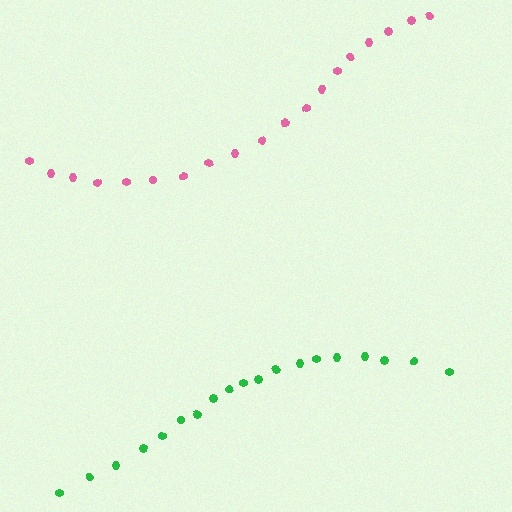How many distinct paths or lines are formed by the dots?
There are 2 distinct paths.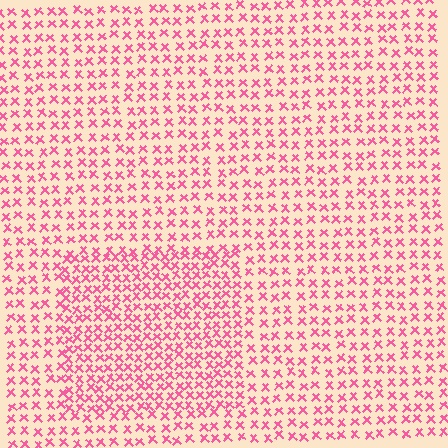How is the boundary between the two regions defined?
The boundary is defined by a change in element density (approximately 1.6x ratio). All elements are the same color, size, and shape.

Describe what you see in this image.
The image contains small pink elements arranged at two different densities. A rectangle-shaped region is visible where the elements are more densely packed than the surrounding area.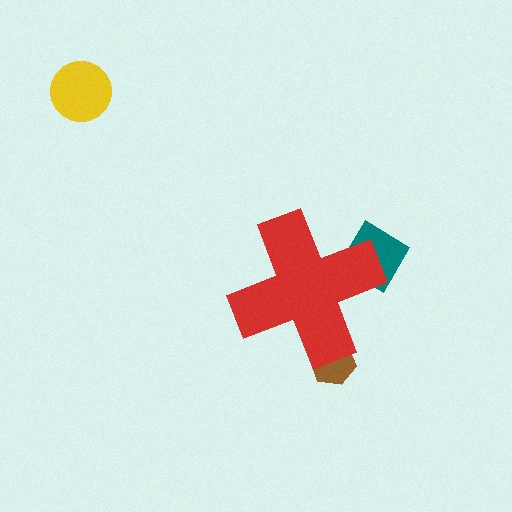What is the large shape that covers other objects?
A red cross.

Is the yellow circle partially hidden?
No, the yellow circle is fully visible.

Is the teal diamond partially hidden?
Yes, the teal diamond is partially hidden behind the red cross.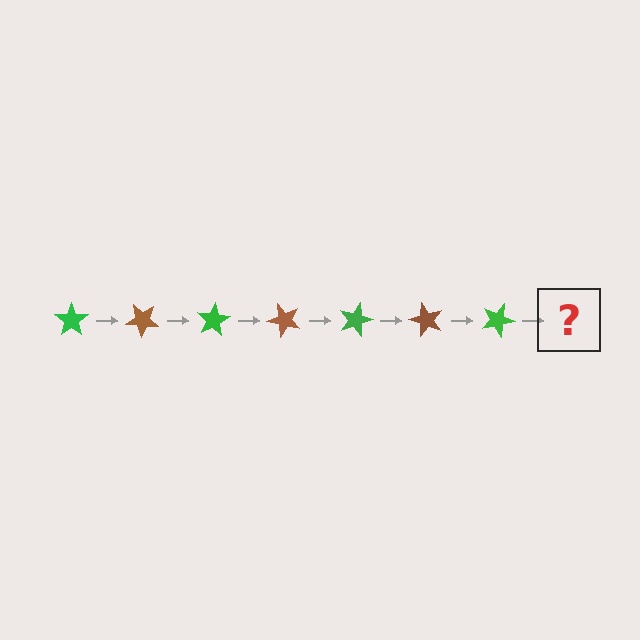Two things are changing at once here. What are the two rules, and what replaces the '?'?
The two rules are that it rotates 40 degrees each step and the color cycles through green and brown. The '?' should be a brown star, rotated 280 degrees from the start.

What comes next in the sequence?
The next element should be a brown star, rotated 280 degrees from the start.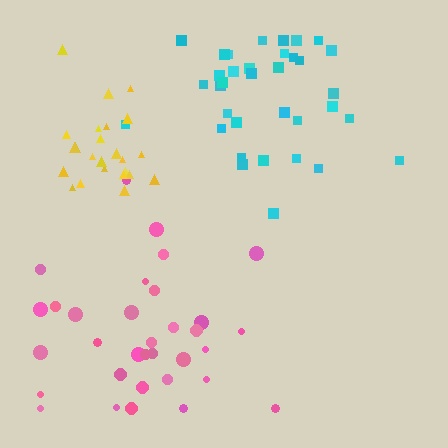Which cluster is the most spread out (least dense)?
Pink.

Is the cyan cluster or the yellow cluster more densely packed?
Yellow.